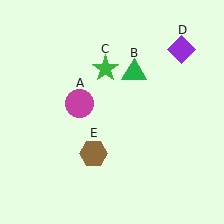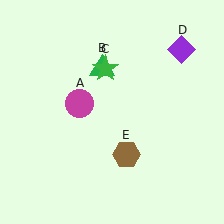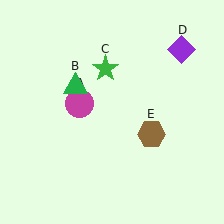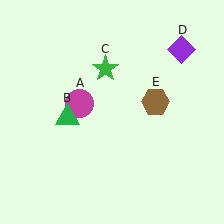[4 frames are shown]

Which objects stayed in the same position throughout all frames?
Magenta circle (object A) and green star (object C) and purple diamond (object D) remained stationary.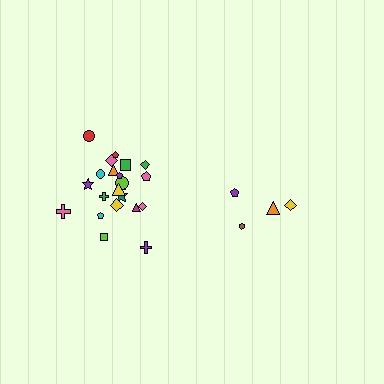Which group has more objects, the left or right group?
The left group.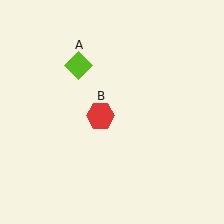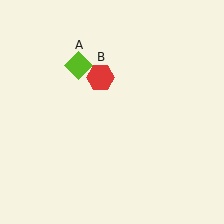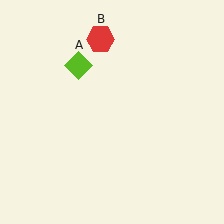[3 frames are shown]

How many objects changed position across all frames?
1 object changed position: red hexagon (object B).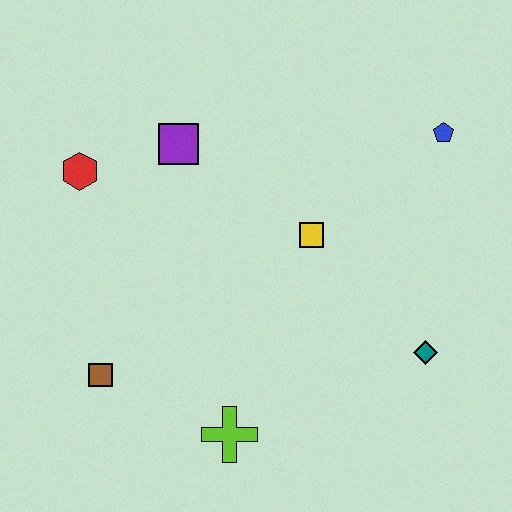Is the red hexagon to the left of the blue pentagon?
Yes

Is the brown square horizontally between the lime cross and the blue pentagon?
No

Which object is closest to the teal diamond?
The yellow square is closest to the teal diamond.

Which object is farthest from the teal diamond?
The red hexagon is farthest from the teal diamond.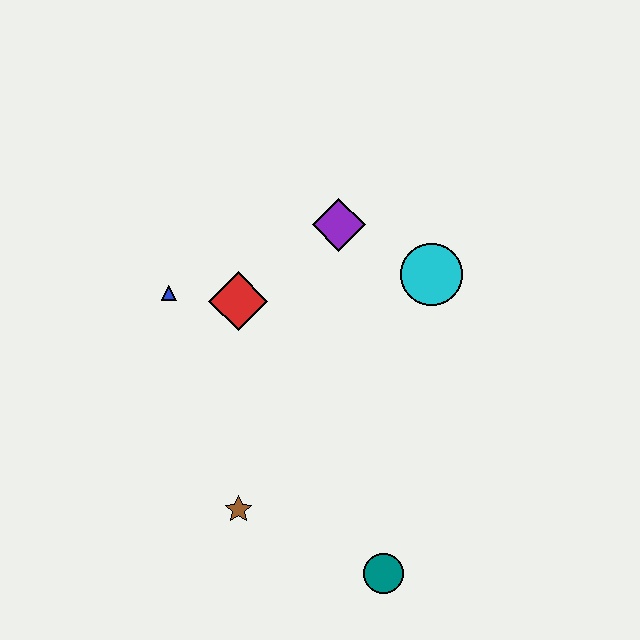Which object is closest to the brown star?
The teal circle is closest to the brown star.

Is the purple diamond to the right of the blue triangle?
Yes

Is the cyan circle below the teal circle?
No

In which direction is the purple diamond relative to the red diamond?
The purple diamond is to the right of the red diamond.